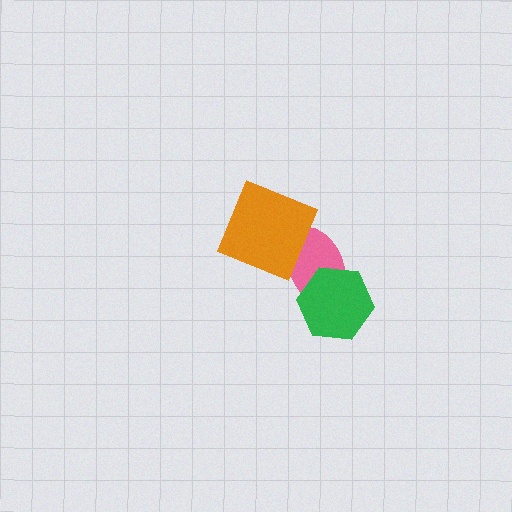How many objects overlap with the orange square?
1 object overlaps with the orange square.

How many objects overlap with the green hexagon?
1 object overlaps with the green hexagon.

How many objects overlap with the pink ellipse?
2 objects overlap with the pink ellipse.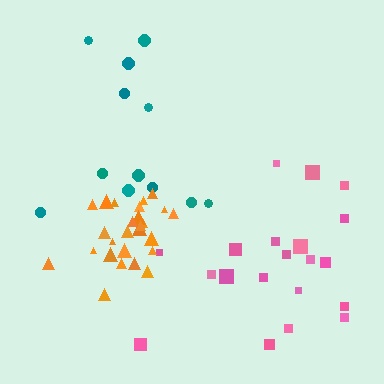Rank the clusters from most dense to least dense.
orange, pink, teal.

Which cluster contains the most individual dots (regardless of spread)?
Orange (26).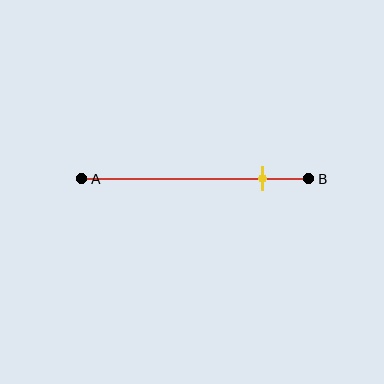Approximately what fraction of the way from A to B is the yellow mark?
The yellow mark is approximately 80% of the way from A to B.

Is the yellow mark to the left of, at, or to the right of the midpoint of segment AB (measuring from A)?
The yellow mark is to the right of the midpoint of segment AB.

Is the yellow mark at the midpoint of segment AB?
No, the mark is at about 80% from A, not at the 50% midpoint.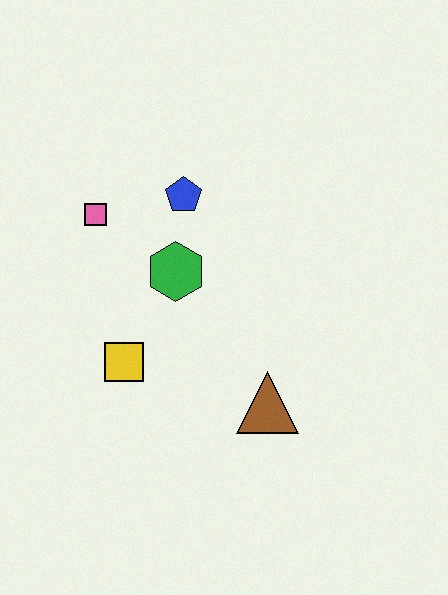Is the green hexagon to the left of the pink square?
No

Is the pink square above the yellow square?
Yes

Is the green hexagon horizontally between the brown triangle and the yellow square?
Yes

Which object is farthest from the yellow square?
The blue pentagon is farthest from the yellow square.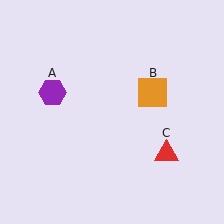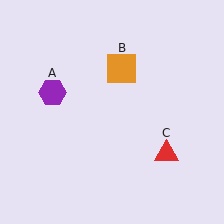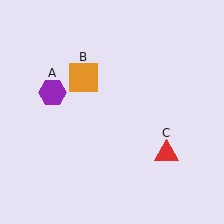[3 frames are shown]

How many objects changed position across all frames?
1 object changed position: orange square (object B).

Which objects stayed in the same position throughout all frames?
Purple hexagon (object A) and red triangle (object C) remained stationary.